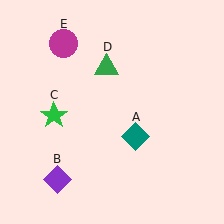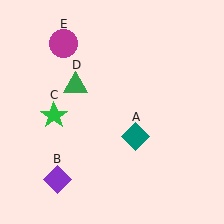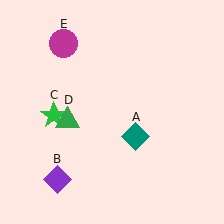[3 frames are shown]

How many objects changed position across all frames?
1 object changed position: green triangle (object D).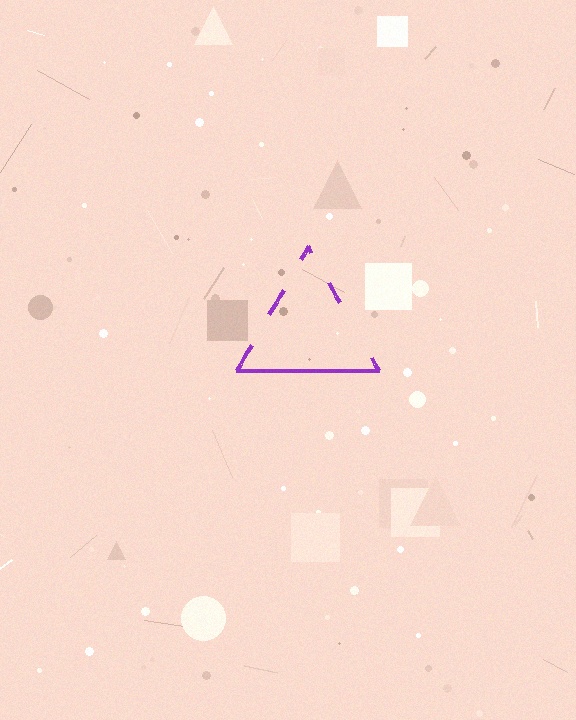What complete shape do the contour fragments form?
The contour fragments form a triangle.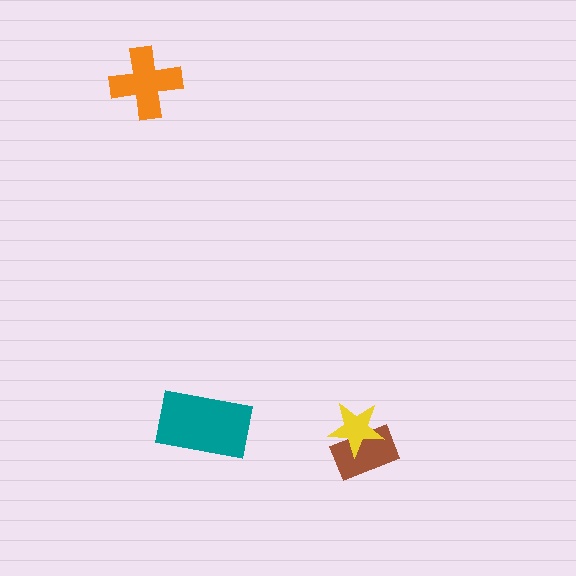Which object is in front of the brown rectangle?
The yellow star is in front of the brown rectangle.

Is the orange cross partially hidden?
No, no other shape covers it.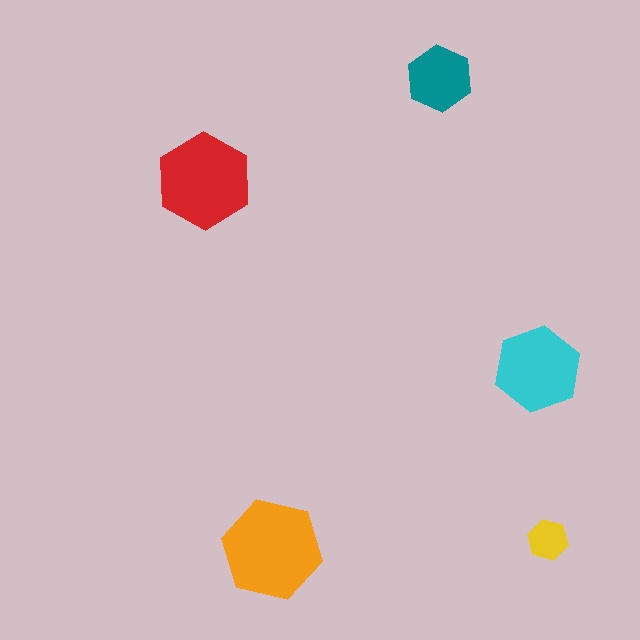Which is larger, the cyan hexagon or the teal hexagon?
The cyan one.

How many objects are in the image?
There are 5 objects in the image.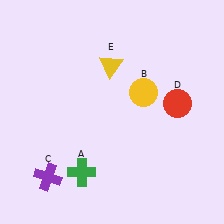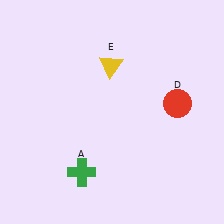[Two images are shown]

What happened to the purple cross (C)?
The purple cross (C) was removed in Image 2. It was in the bottom-left area of Image 1.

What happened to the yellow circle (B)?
The yellow circle (B) was removed in Image 2. It was in the top-right area of Image 1.